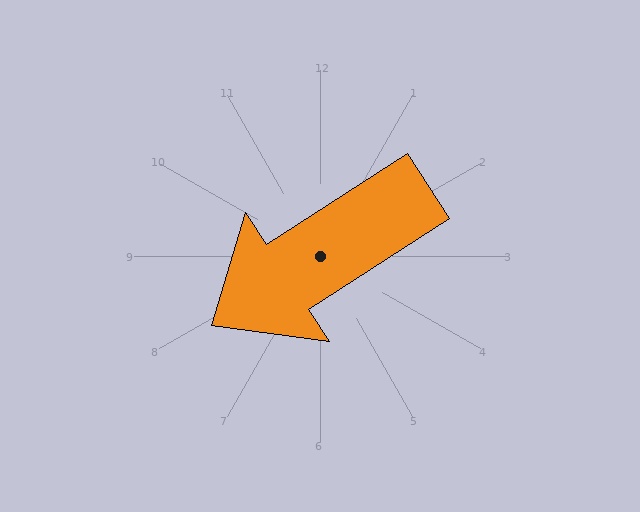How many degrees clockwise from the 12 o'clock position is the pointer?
Approximately 237 degrees.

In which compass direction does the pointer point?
Southwest.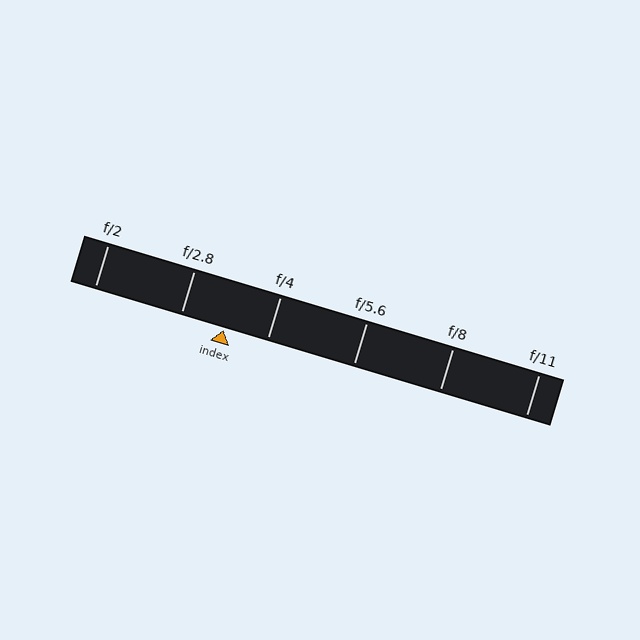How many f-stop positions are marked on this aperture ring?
There are 6 f-stop positions marked.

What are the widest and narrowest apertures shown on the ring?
The widest aperture shown is f/2 and the narrowest is f/11.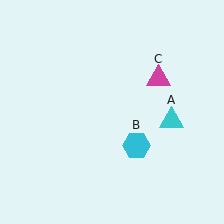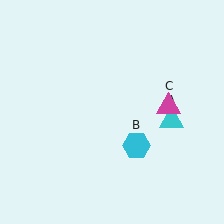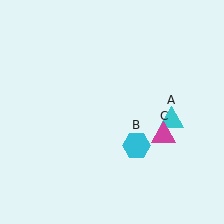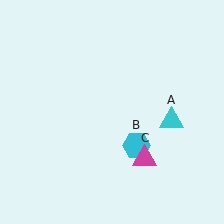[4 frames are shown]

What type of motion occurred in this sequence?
The magenta triangle (object C) rotated clockwise around the center of the scene.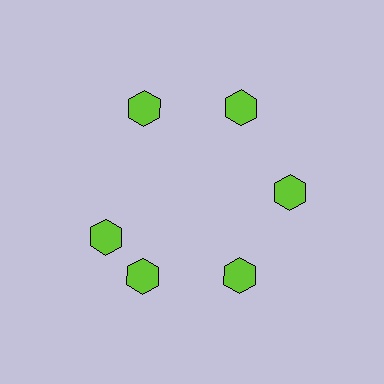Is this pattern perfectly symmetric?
No. The 6 lime hexagons are arranged in a ring, but one element near the 9 o'clock position is rotated out of alignment along the ring, breaking the 6-fold rotational symmetry.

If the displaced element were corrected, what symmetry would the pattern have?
It would have 6-fold rotational symmetry — the pattern would map onto itself every 60 degrees.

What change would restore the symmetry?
The symmetry would be restored by rotating it back into even spacing with its neighbors so that all 6 hexagons sit at equal angles and equal distance from the center.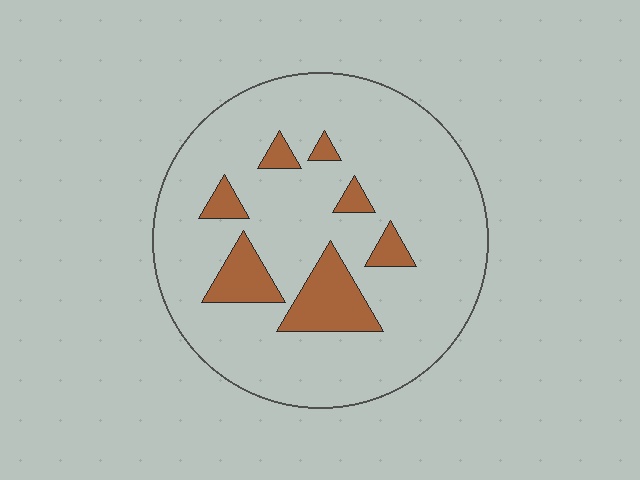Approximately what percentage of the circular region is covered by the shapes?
Approximately 15%.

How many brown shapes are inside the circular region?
7.